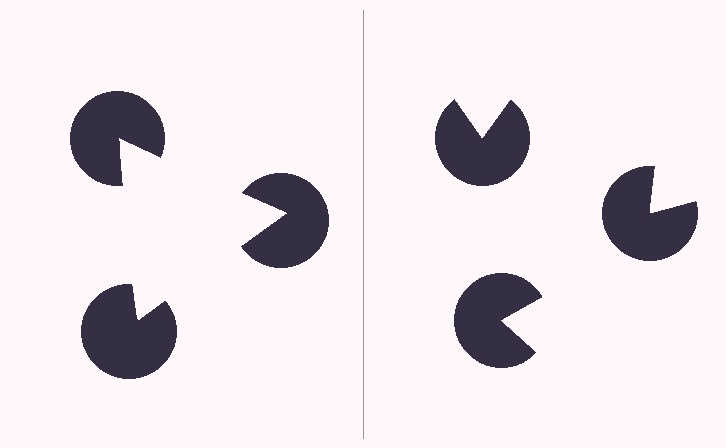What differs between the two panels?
The pac-man discs are positioned identically on both sides; only the wedge orientations differ. On the left they align to a triangle; on the right they are misaligned.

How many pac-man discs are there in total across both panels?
6 — 3 on each side.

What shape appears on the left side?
An illusory triangle.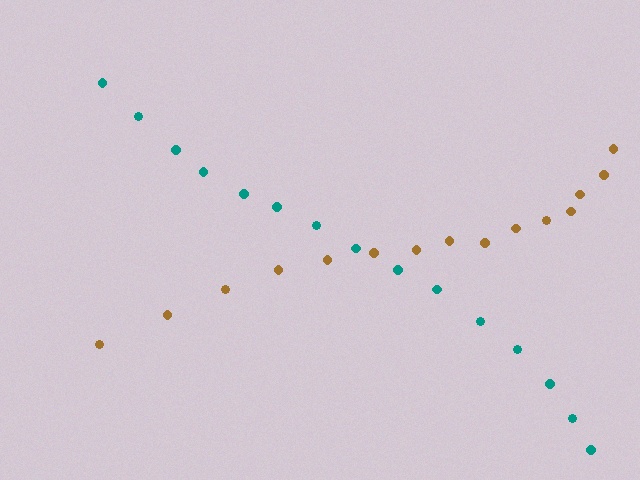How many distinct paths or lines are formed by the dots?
There are 2 distinct paths.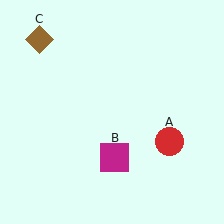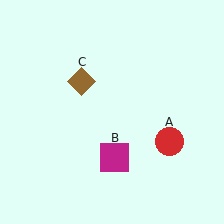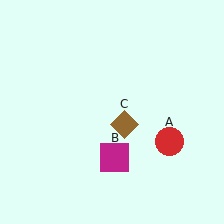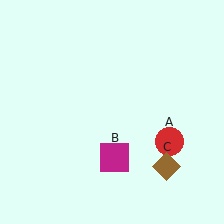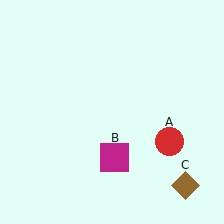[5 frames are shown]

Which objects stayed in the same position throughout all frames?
Red circle (object A) and magenta square (object B) remained stationary.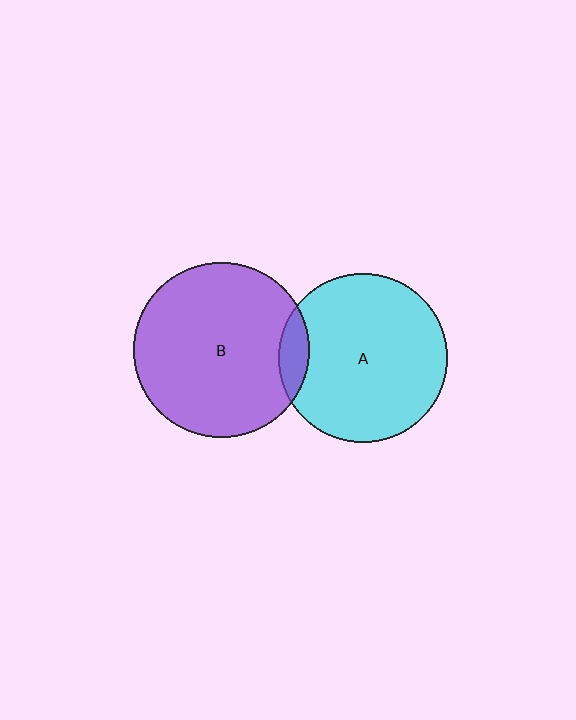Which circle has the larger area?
Circle B (purple).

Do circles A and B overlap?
Yes.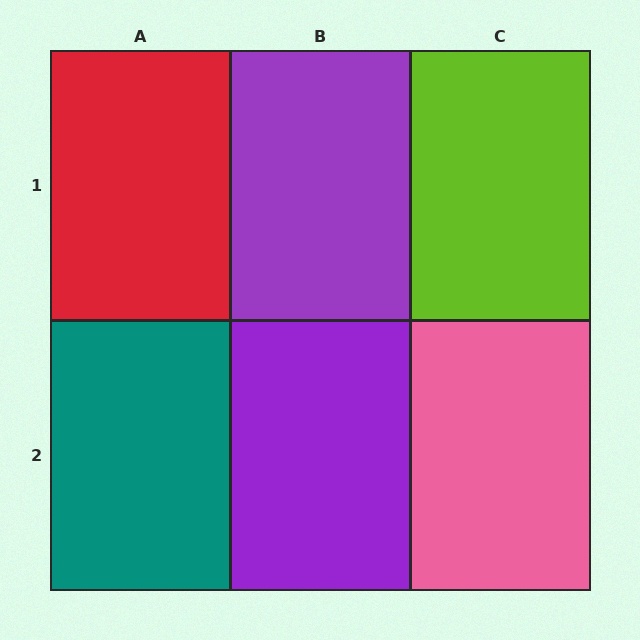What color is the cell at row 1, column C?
Lime.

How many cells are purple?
2 cells are purple.